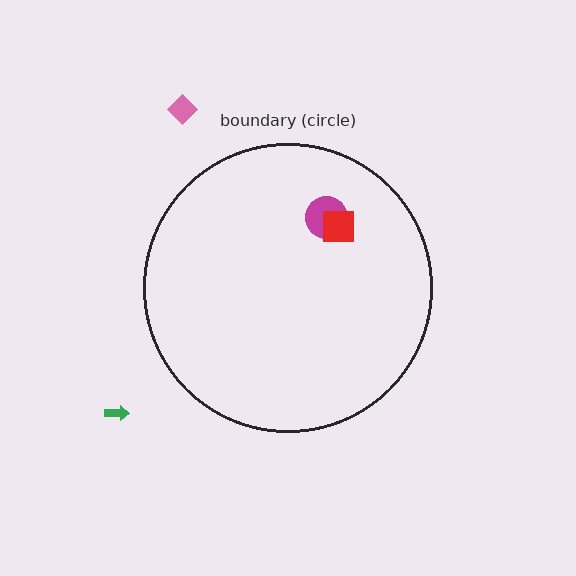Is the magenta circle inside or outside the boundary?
Inside.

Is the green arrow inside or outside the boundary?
Outside.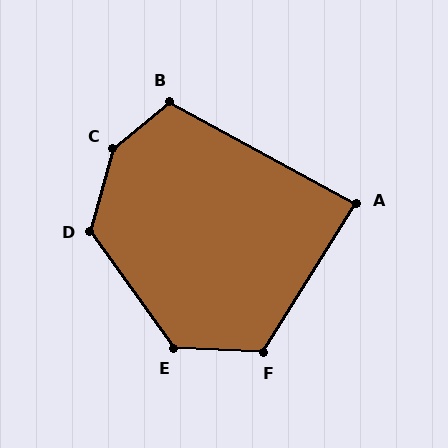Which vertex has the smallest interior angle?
A, at approximately 86 degrees.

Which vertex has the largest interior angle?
C, at approximately 145 degrees.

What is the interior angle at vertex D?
Approximately 129 degrees (obtuse).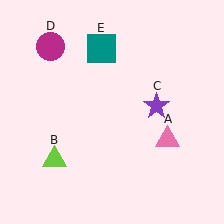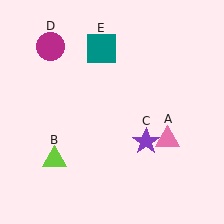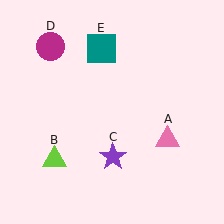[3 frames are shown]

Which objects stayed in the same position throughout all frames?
Pink triangle (object A) and lime triangle (object B) and magenta circle (object D) and teal square (object E) remained stationary.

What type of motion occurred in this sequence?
The purple star (object C) rotated clockwise around the center of the scene.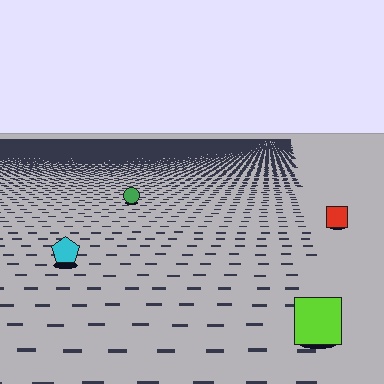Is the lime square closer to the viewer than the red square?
Yes. The lime square is closer — you can tell from the texture gradient: the ground texture is coarser near it.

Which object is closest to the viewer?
The lime square is closest. The texture marks near it are larger and more spread out.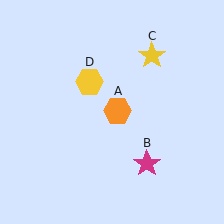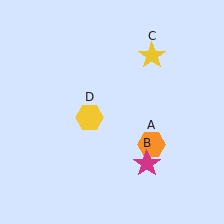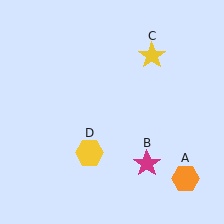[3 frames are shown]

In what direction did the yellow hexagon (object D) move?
The yellow hexagon (object D) moved down.